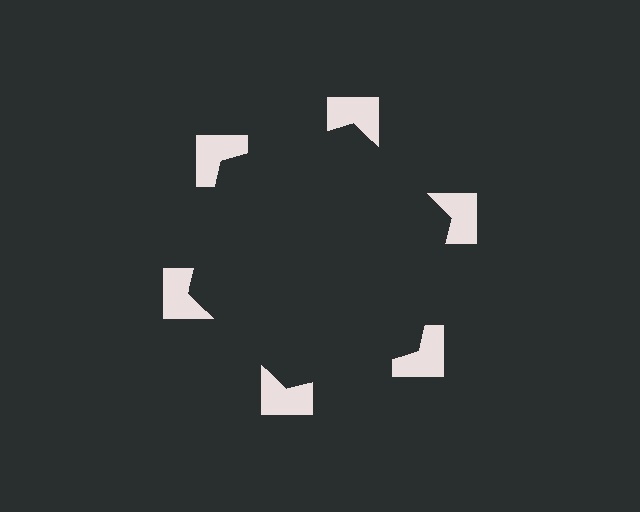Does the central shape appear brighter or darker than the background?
It typically appears slightly darker than the background, even though no actual brightness change is drawn.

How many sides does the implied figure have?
6 sides.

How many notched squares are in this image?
There are 6 — one at each vertex of the illusory hexagon.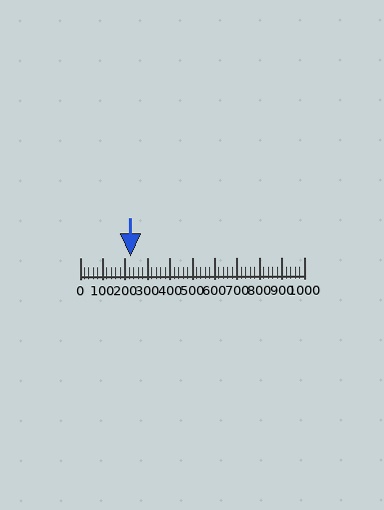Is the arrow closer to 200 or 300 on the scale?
The arrow is closer to 200.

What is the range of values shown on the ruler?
The ruler shows values from 0 to 1000.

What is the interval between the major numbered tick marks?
The major tick marks are spaced 100 units apart.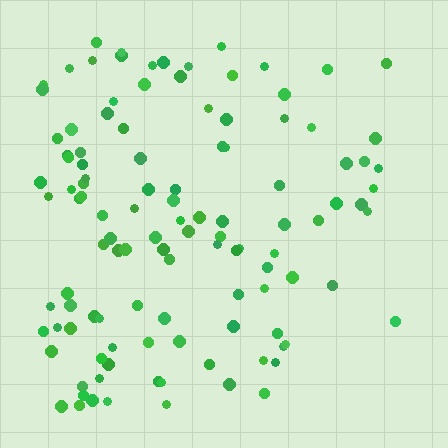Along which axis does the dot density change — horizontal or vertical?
Horizontal.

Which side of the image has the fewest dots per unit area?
The right.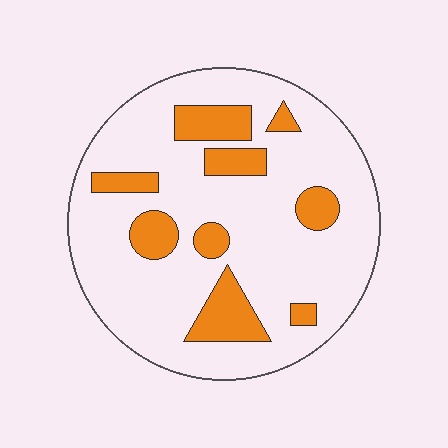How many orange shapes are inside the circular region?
9.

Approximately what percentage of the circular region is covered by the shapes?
Approximately 20%.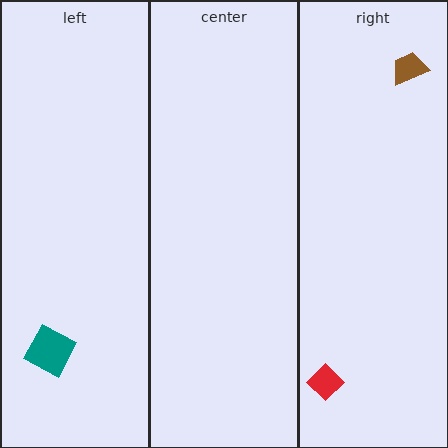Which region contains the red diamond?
The right region.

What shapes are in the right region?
The red diamond, the brown trapezoid.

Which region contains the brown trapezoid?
The right region.